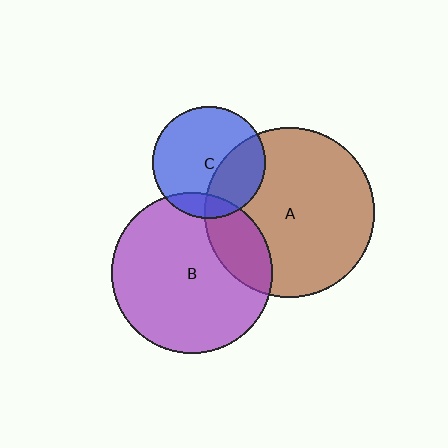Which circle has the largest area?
Circle A (brown).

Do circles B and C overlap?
Yes.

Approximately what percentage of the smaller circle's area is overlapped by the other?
Approximately 15%.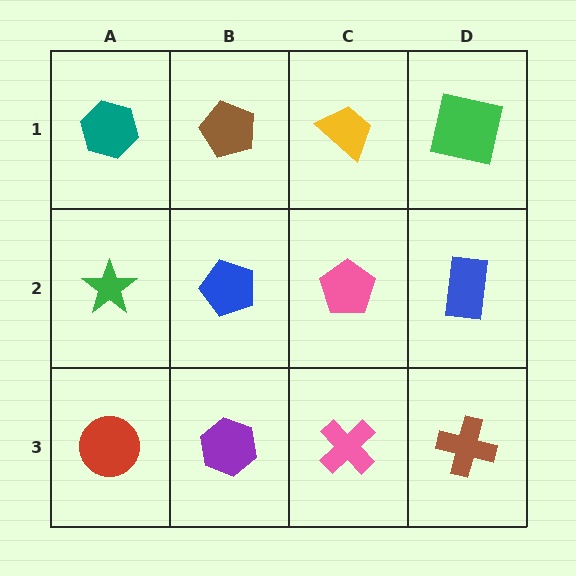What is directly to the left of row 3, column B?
A red circle.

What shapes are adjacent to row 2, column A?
A teal hexagon (row 1, column A), a red circle (row 3, column A), a blue pentagon (row 2, column B).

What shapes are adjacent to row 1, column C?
A pink pentagon (row 2, column C), a brown pentagon (row 1, column B), a green square (row 1, column D).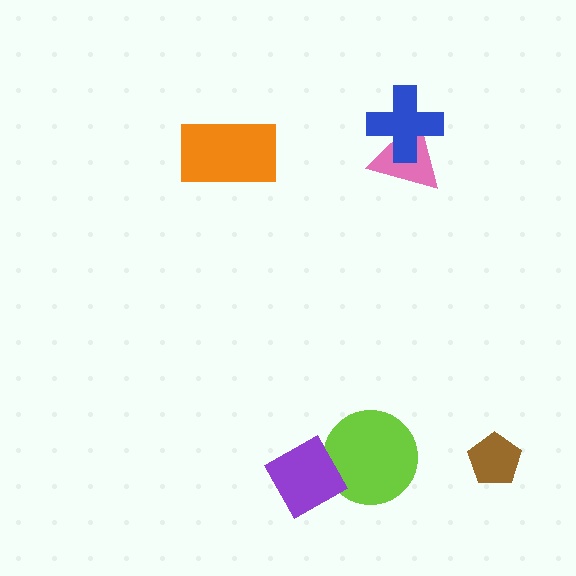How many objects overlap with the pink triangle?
1 object overlaps with the pink triangle.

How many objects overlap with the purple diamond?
1 object overlaps with the purple diamond.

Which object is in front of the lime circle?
The purple diamond is in front of the lime circle.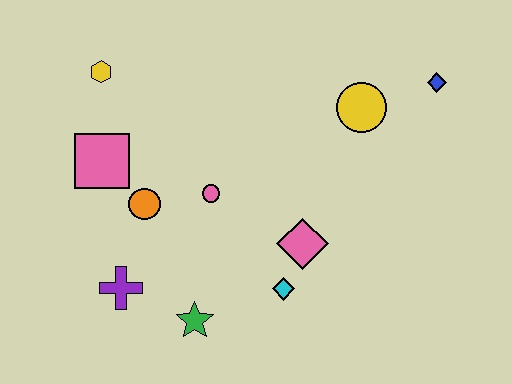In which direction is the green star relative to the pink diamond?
The green star is to the left of the pink diamond.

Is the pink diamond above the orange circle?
No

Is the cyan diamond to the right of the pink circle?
Yes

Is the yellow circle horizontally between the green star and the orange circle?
No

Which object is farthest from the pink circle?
The blue diamond is farthest from the pink circle.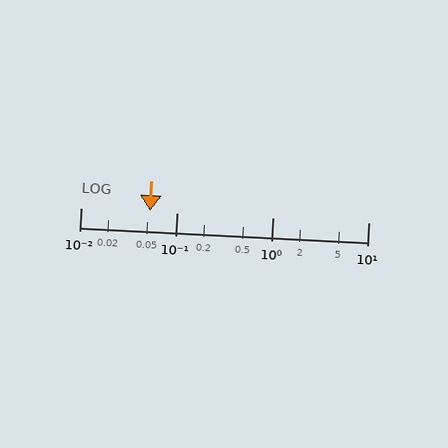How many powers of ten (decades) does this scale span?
The scale spans 3 decades, from 0.01 to 10.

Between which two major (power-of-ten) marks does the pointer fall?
The pointer is between 0.01 and 0.1.